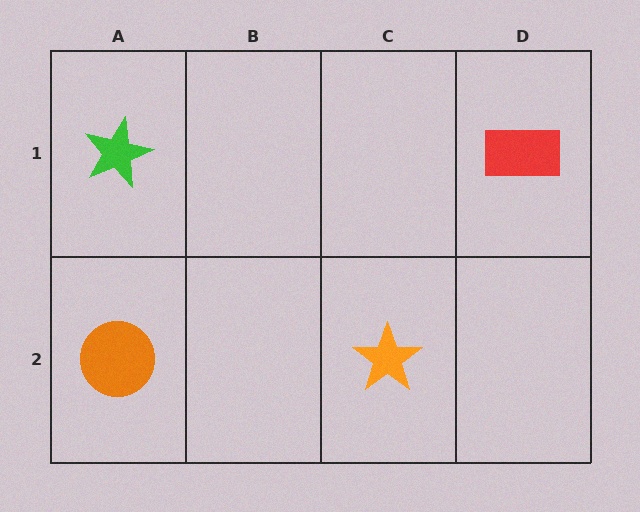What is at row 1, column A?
A green star.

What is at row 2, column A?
An orange circle.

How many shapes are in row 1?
2 shapes.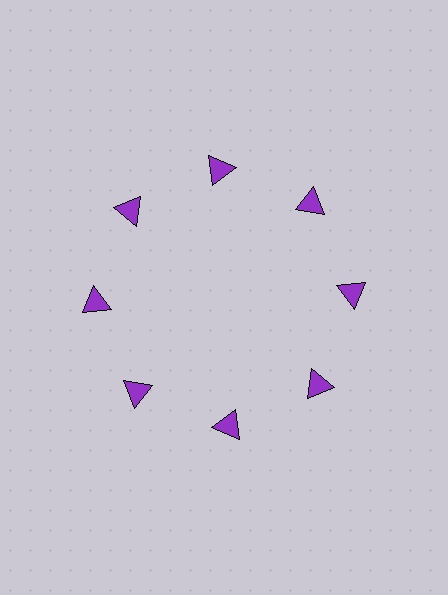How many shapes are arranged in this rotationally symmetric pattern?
There are 8 shapes, arranged in 8 groups of 1.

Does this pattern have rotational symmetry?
Yes, this pattern has 8-fold rotational symmetry. It looks the same after rotating 45 degrees around the center.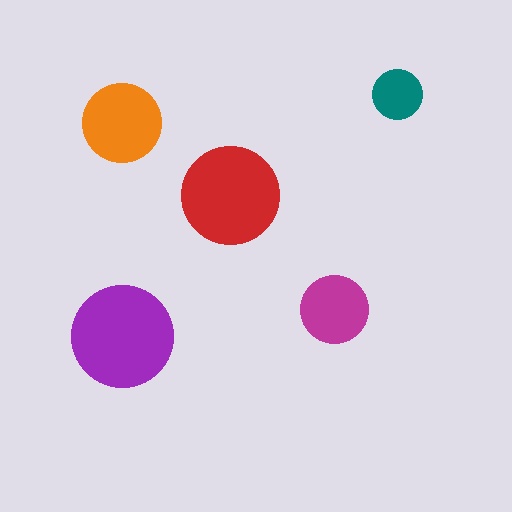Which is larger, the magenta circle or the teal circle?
The magenta one.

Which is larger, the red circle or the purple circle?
The purple one.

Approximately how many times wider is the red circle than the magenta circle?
About 1.5 times wider.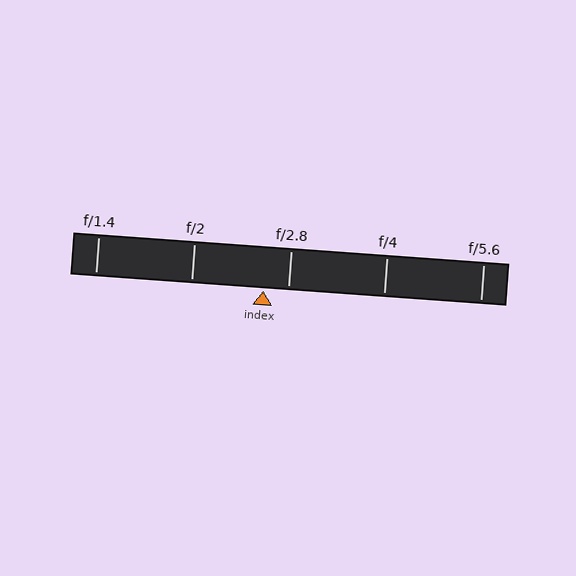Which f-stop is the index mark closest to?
The index mark is closest to f/2.8.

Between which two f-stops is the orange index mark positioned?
The index mark is between f/2 and f/2.8.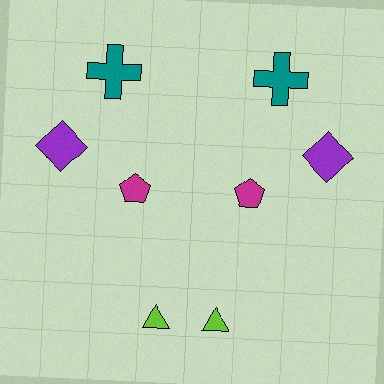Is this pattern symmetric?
Yes, this pattern has bilateral (reflection) symmetry.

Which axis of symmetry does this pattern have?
The pattern has a vertical axis of symmetry running through the center of the image.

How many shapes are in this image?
There are 8 shapes in this image.